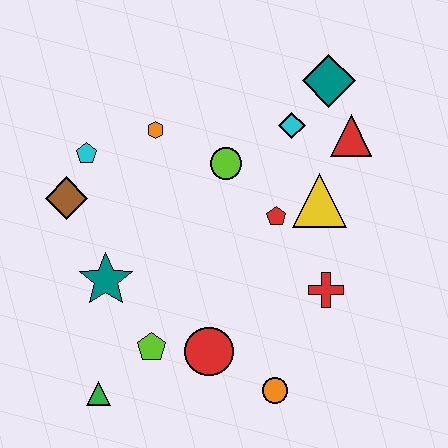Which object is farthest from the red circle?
The teal diamond is farthest from the red circle.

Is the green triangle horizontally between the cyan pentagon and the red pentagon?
Yes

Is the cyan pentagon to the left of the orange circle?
Yes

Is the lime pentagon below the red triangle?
Yes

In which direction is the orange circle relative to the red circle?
The orange circle is to the right of the red circle.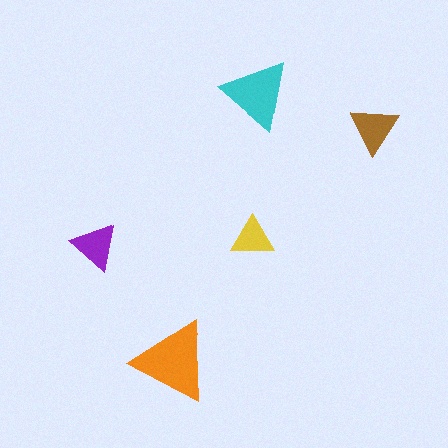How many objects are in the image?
There are 5 objects in the image.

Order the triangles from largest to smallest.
the orange one, the cyan one, the brown one, the purple one, the yellow one.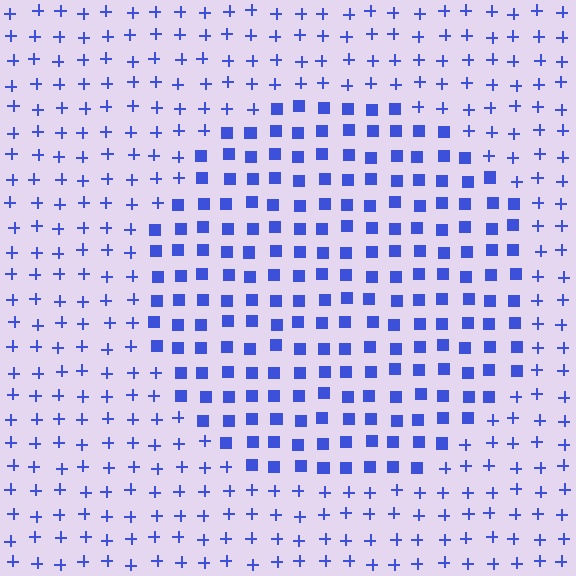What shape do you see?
I see a circle.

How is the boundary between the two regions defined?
The boundary is defined by a change in element shape: squares inside vs. plus signs outside. All elements share the same color and spacing.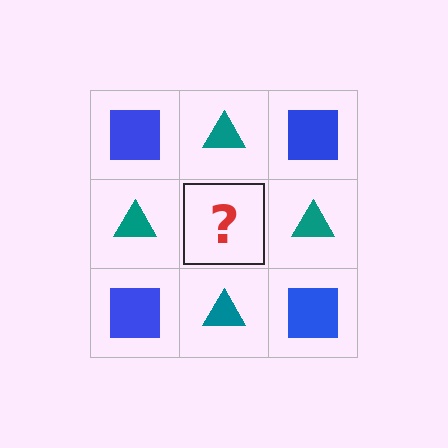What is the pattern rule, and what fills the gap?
The rule is that it alternates blue square and teal triangle in a checkerboard pattern. The gap should be filled with a blue square.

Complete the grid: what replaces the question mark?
The question mark should be replaced with a blue square.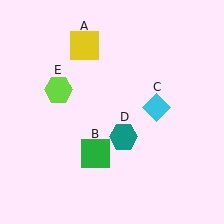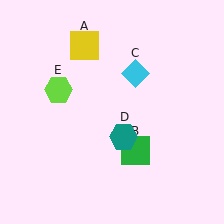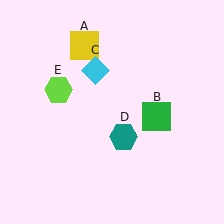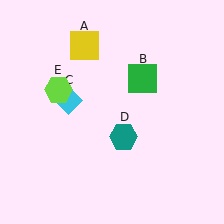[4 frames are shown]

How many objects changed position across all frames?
2 objects changed position: green square (object B), cyan diamond (object C).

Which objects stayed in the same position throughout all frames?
Yellow square (object A) and teal hexagon (object D) and lime hexagon (object E) remained stationary.